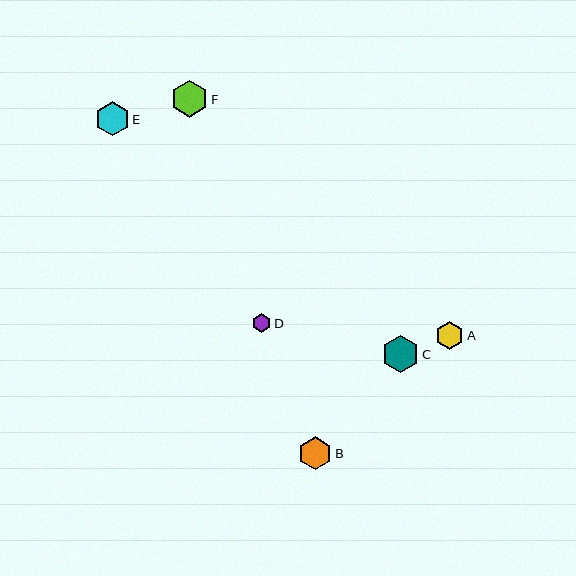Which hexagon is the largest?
Hexagon C is the largest with a size of approximately 37 pixels.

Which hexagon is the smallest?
Hexagon D is the smallest with a size of approximately 19 pixels.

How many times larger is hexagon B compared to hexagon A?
Hexagon B is approximately 1.2 times the size of hexagon A.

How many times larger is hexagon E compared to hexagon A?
Hexagon E is approximately 1.2 times the size of hexagon A.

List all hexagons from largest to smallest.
From largest to smallest: C, F, E, B, A, D.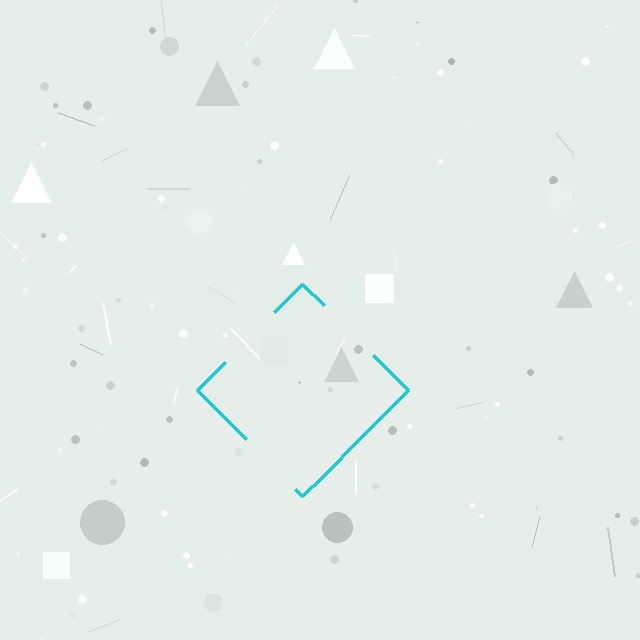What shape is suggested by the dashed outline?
The dashed outline suggests a diamond.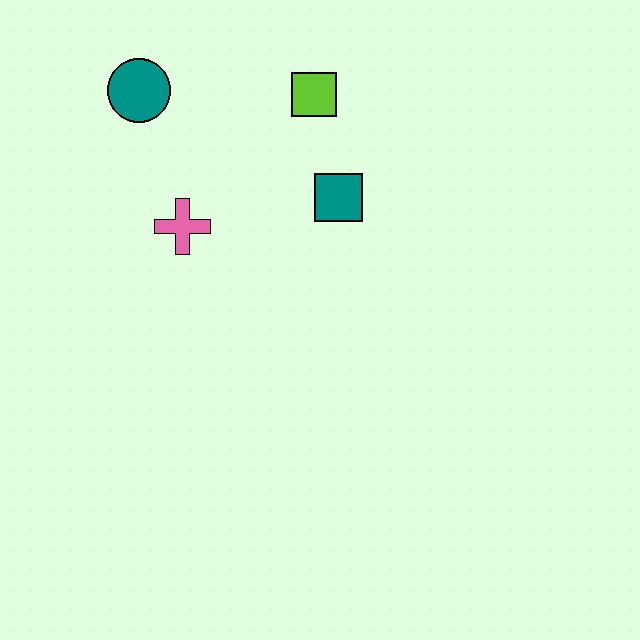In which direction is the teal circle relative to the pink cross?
The teal circle is above the pink cross.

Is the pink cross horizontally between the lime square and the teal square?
No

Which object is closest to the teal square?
The lime square is closest to the teal square.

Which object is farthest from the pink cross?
The lime square is farthest from the pink cross.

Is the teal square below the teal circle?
Yes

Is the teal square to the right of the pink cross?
Yes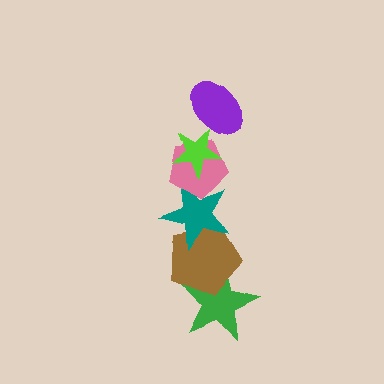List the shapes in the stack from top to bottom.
From top to bottom: the purple ellipse, the lime star, the pink pentagon, the teal star, the brown pentagon, the green star.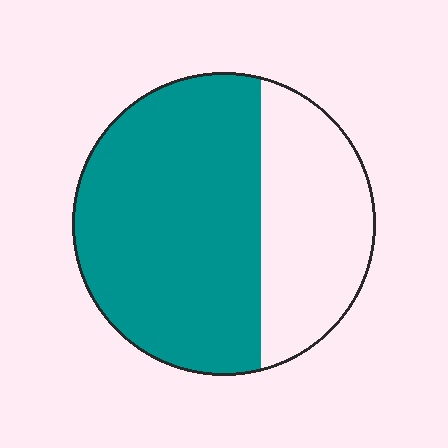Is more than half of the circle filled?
Yes.